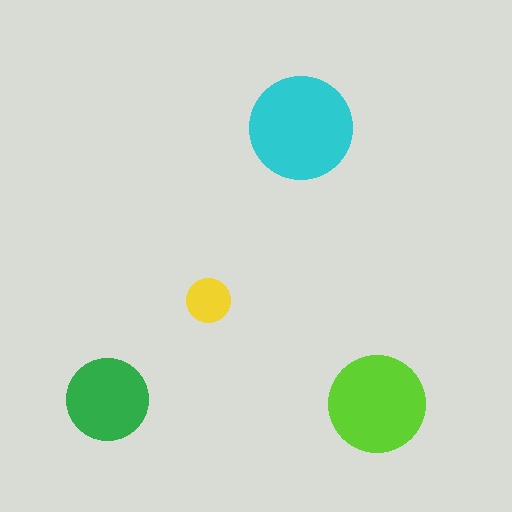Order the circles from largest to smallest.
the cyan one, the lime one, the green one, the yellow one.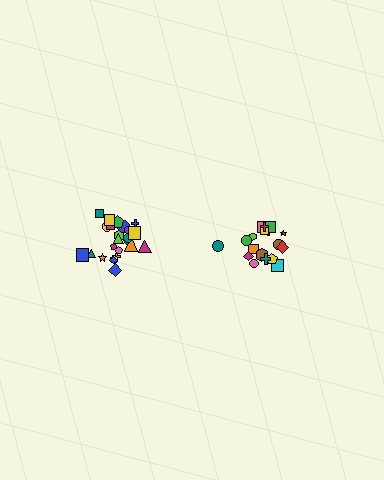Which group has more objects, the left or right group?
The left group.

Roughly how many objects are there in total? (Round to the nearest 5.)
Roughly 45 objects in total.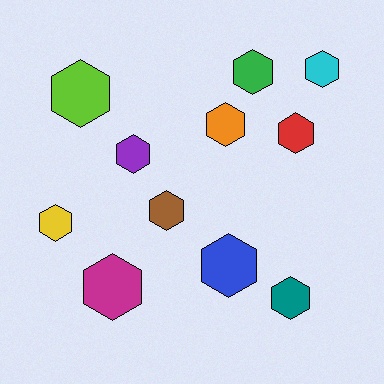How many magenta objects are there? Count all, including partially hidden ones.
There is 1 magenta object.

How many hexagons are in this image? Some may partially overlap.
There are 11 hexagons.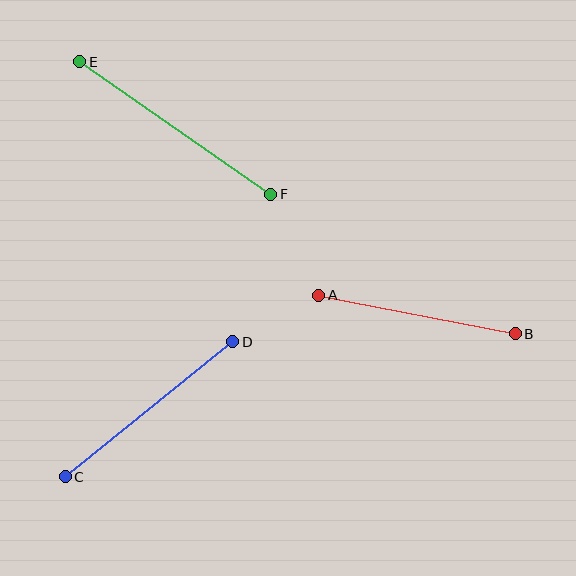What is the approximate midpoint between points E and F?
The midpoint is at approximately (175, 128) pixels.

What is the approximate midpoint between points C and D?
The midpoint is at approximately (149, 409) pixels.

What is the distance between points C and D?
The distance is approximately 215 pixels.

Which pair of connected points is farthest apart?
Points E and F are farthest apart.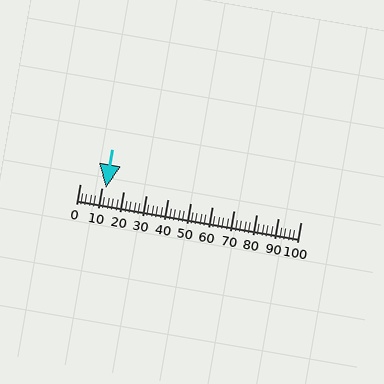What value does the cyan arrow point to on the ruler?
The cyan arrow points to approximately 12.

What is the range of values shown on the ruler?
The ruler shows values from 0 to 100.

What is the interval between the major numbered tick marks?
The major tick marks are spaced 10 units apart.